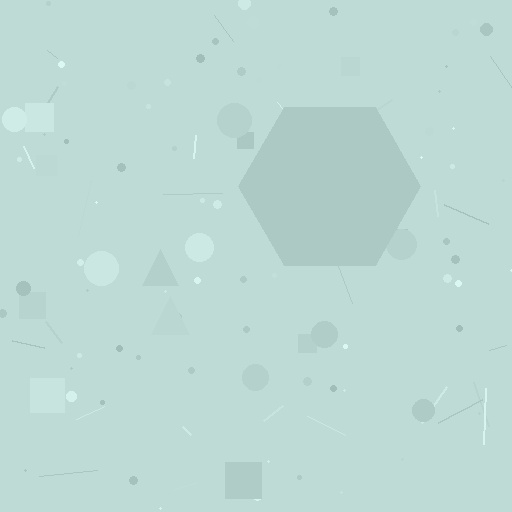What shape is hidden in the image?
A hexagon is hidden in the image.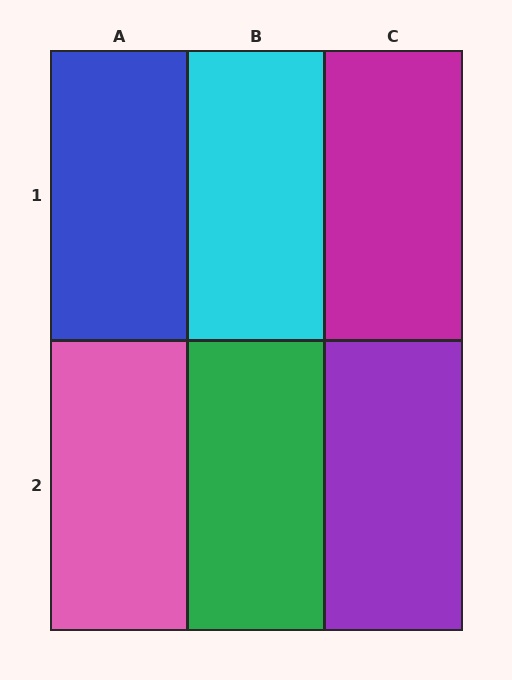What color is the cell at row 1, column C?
Magenta.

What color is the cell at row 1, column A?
Blue.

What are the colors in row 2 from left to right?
Pink, green, purple.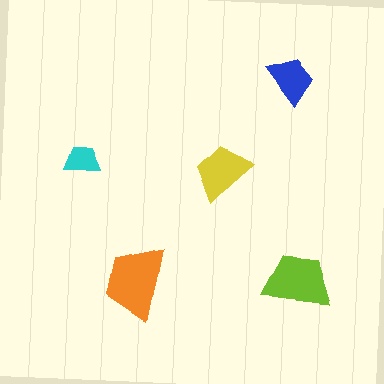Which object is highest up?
The blue trapezoid is topmost.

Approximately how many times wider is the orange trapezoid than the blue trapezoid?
About 1.5 times wider.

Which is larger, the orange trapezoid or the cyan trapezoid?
The orange one.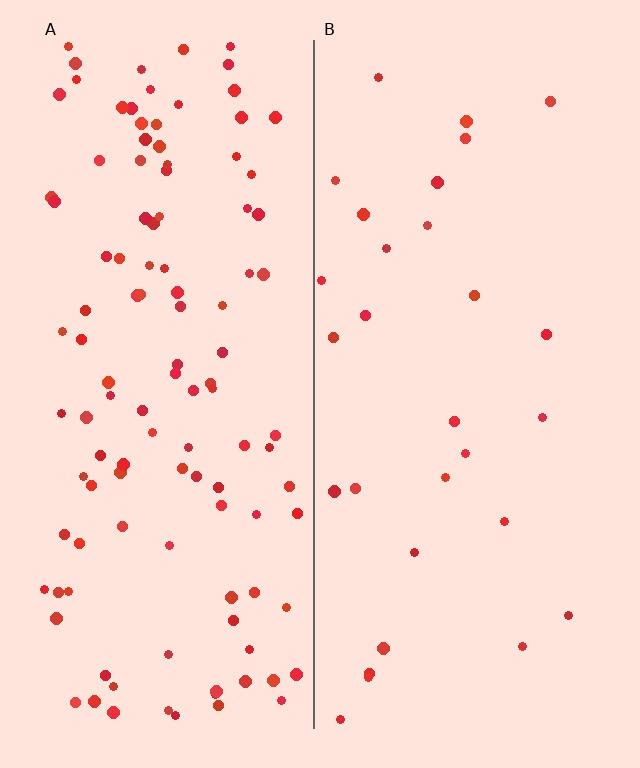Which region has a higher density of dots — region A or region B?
A (the left).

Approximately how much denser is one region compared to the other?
Approximately 3.8× — region A over region B.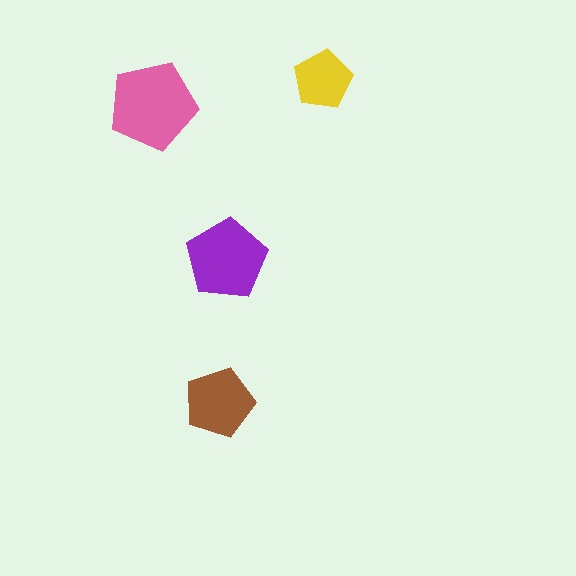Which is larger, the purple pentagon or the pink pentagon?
The pink one.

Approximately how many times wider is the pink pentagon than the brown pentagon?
About 1.5 times wider.